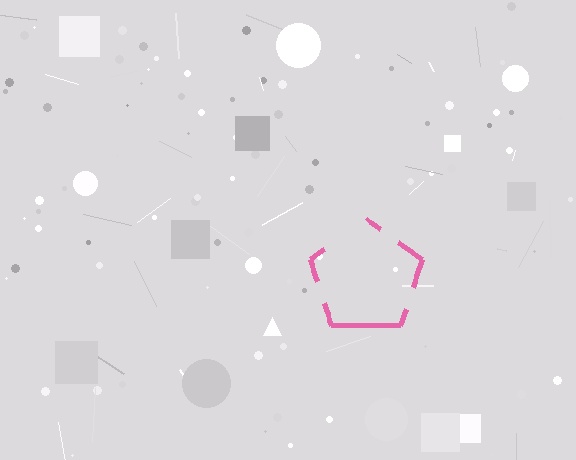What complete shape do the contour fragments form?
The contour fragments form a pentagon.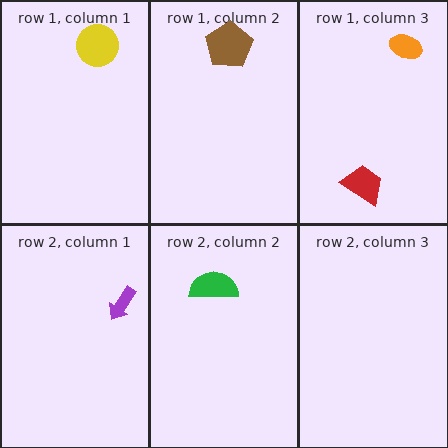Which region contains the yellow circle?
The row 1, column 1 region.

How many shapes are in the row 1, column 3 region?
2.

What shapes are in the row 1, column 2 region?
The brown pentagon.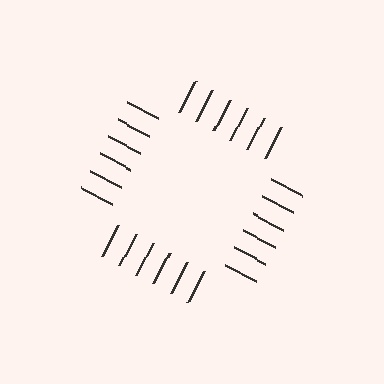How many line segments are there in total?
24 — 6 along each of the 4 edges.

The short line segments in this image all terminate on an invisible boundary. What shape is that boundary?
An illusory square — the line segments terminate on its edges but no continuous stroke is drawn.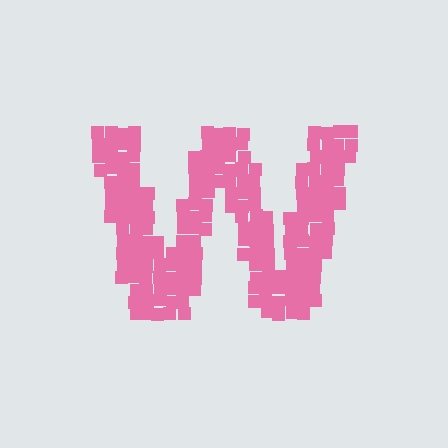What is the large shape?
The large shape is the letter W.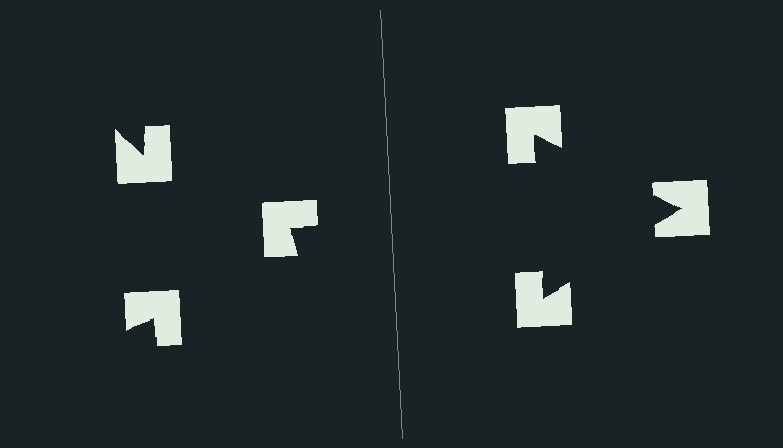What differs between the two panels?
The notched squares are positioned identically on both sides; only the wedge orientations differ. On the right they align to a triangle; on the left they are misaligned.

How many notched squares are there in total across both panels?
6 — 3 on each side.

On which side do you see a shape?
An illusory triangle appears on the right side. On the left side the wedge cuts are rotated, so no coherent shape forms.